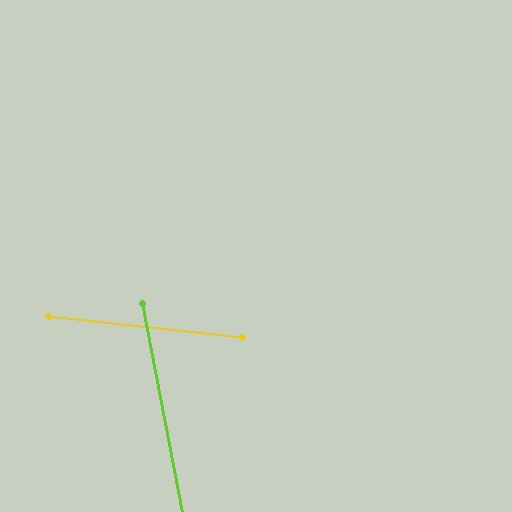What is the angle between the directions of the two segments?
Approximately 73 degrees.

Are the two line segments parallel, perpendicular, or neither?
Neither parallel nor perpendicular — they differ by about 73°.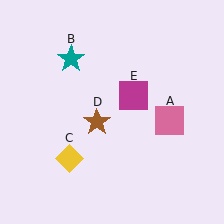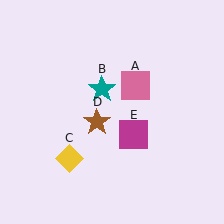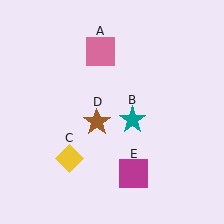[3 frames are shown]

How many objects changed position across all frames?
3 objects changed position: pink square (object A), teal star (object B), magenta square (object E).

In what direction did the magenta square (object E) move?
The magenta square (object E) moved down.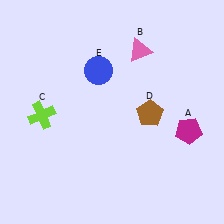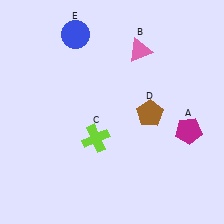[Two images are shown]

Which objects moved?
The objects that moved are: the lime cross (C), the blue circle (E).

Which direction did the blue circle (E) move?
The blue circle (E) moved up.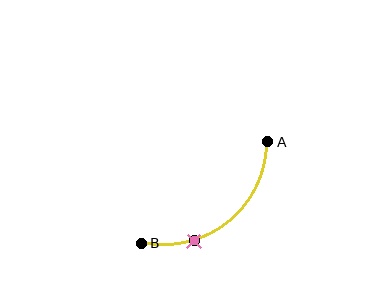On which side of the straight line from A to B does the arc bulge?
The arc bulges below and to the right of the straight line connecting A and B.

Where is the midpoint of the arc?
The arc midpoint is the point on the curve farthest from the straight line joining A and B. It sits below and to the right of that line.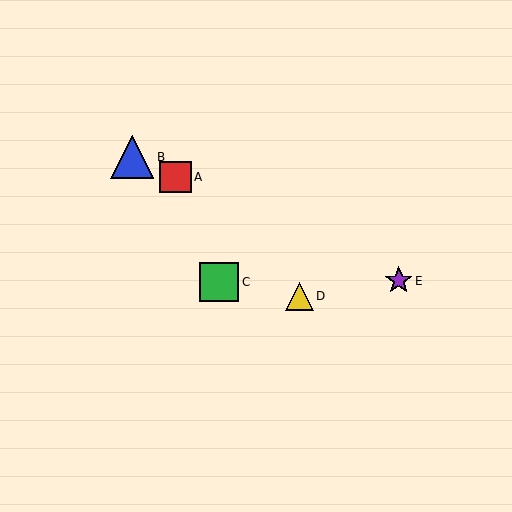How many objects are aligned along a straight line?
3 objects (A, B, E) are aligned along a straight line.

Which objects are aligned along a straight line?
Objects A, B, E are aligned along a straight line.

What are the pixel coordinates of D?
Object D is at (299, 296).